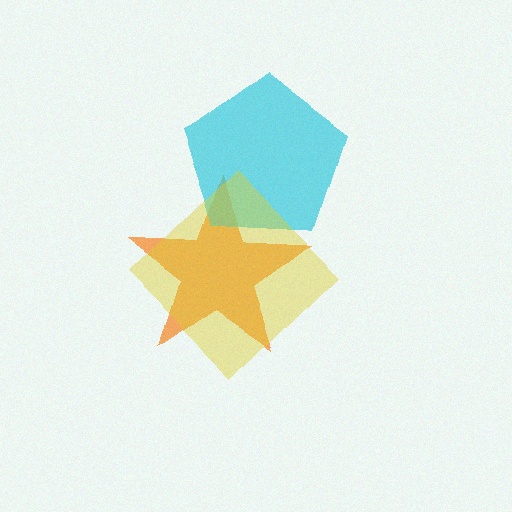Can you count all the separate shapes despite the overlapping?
Yes, there are 3 separate shapes.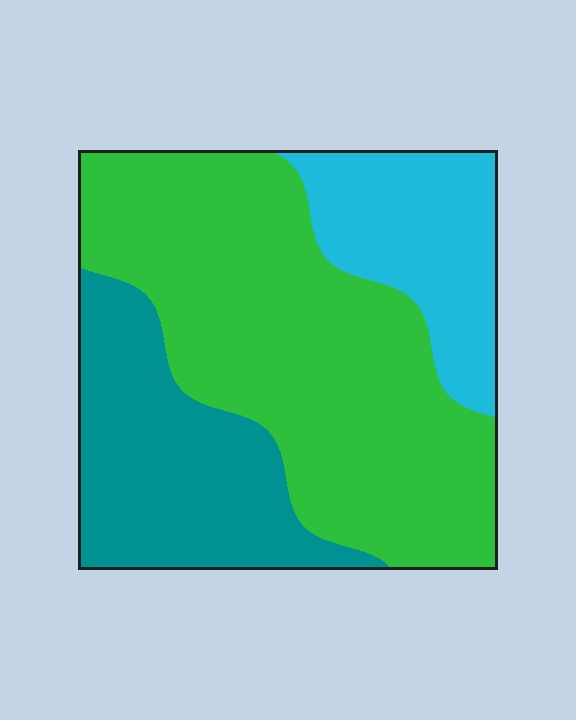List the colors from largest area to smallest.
From largest to smallest: green, teal, cyan.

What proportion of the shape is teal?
Teal takes up about one quarter (1/4) of the shape.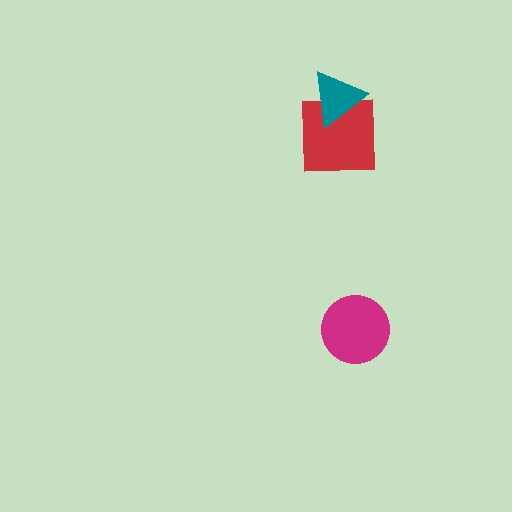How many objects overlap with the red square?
1 object overlaps with the red square.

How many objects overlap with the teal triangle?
1 object overlaps with the teal triangle.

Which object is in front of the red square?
The teal triangle is in front of the red square.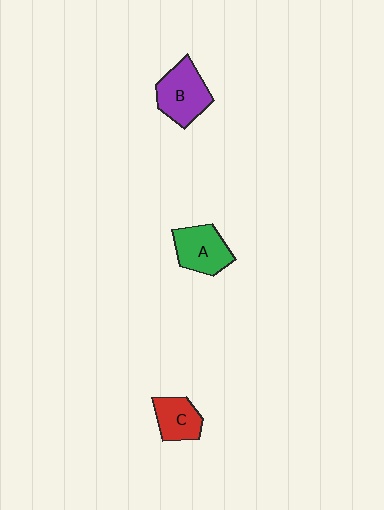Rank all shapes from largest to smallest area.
From largest to smallest: B (purple), A (green), C (red).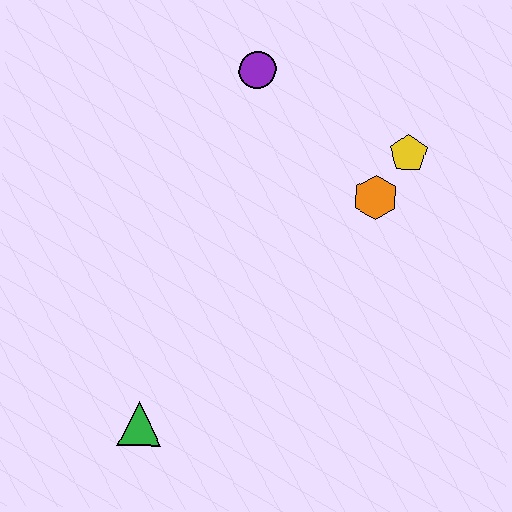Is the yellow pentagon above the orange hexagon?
Yes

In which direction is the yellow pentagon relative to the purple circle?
The yellow pentagon is to the right of the purple circle.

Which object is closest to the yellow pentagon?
The orange hexagon is closest to the yellow pentagon.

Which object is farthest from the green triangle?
The yellow pentagon is farthest from the green triangle.